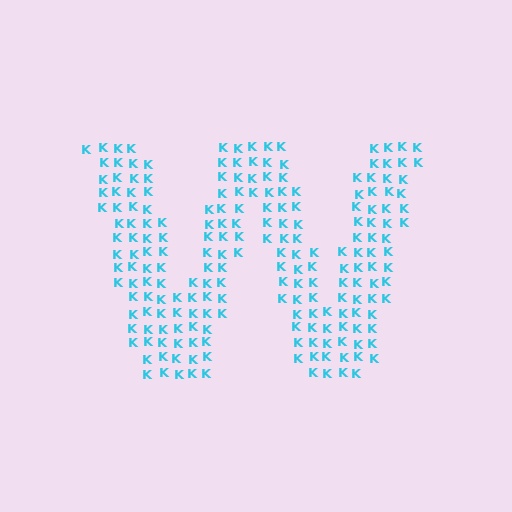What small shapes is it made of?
It is made of small letter K's.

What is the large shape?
The large shape is the letter W.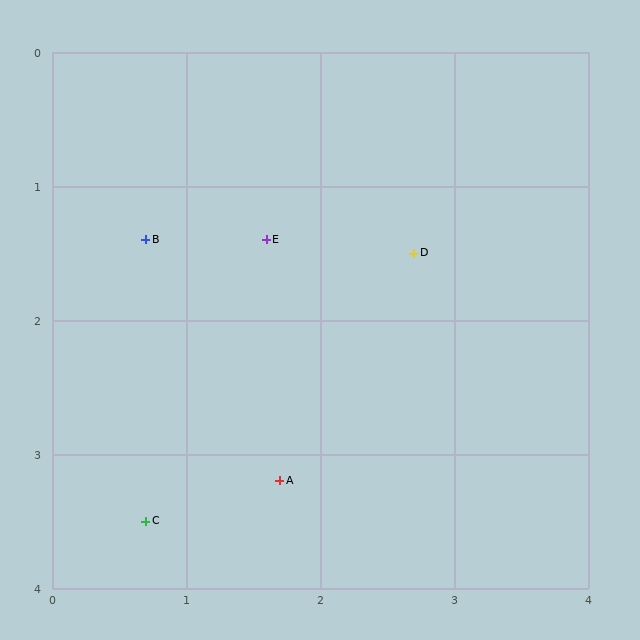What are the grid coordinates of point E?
Point E is at approximately (1.6, 1.4).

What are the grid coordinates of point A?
Point A is at approximately (1.7, 3.2).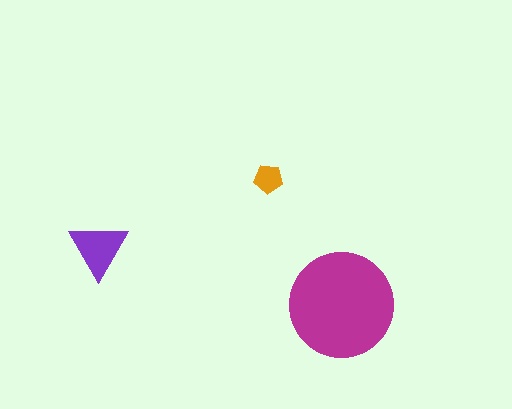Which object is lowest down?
The magenta circle is bottommost.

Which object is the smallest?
The orange pentagon.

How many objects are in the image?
There are 3 objects in the image.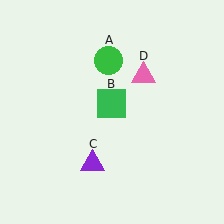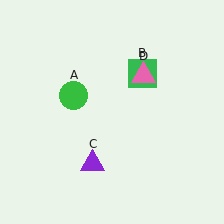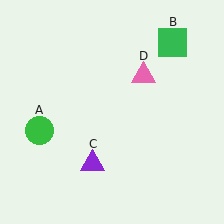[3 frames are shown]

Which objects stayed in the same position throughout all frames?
Purple triangle (object C) and pink triangle (object D) remained stationary.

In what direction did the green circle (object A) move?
The green circle (object A) moved down and to the left.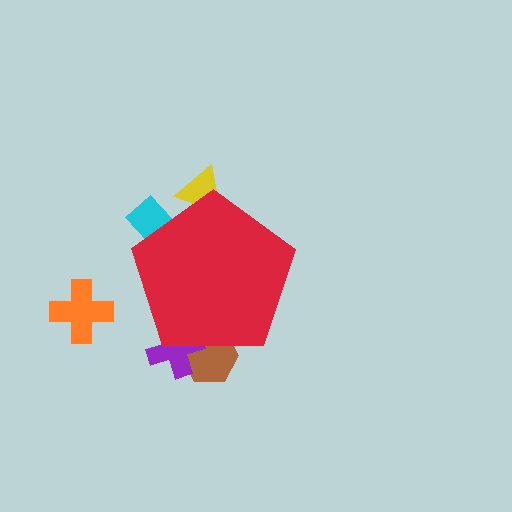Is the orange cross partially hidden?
No, the orange cross is fully visible.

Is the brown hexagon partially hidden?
Yes, the brown hexagon is partially hidden behind the red pentagon.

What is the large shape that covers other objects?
A red pentagon.